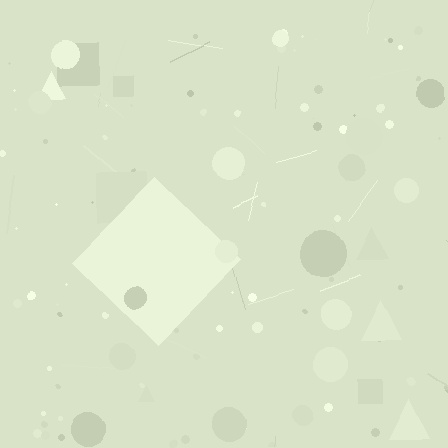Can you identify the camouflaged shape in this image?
The camouflaged shape is a diamond.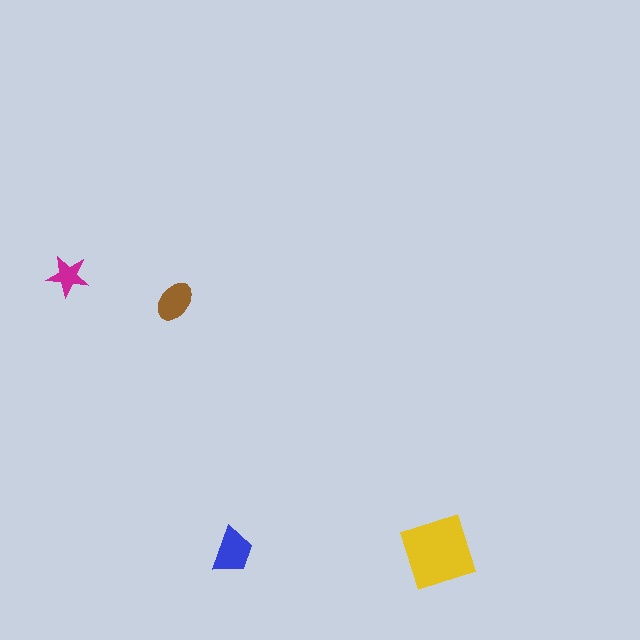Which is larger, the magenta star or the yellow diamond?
The yellow diamond.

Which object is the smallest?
The magenta star.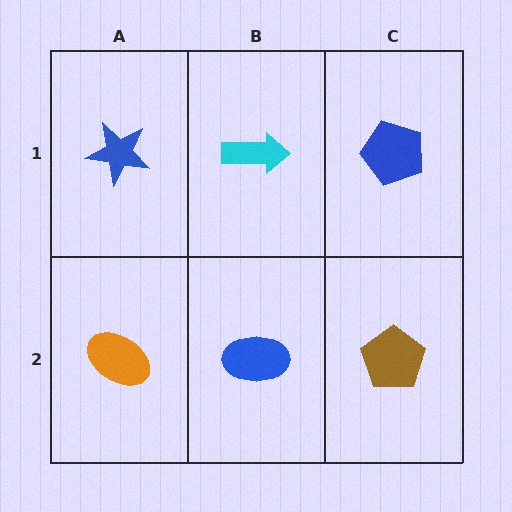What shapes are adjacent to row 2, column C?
A blue pentagon (row 1, column C), a blue ellipse (row 2, column B).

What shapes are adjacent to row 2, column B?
A cyan arrow (row 1, column B), an orange ellipse (row 2, column A), a brown pentagon (row 2, column C).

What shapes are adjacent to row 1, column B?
A blue ellipse (row 2, column B), a blue star (row 1, column A), a blue pentagon (row 1, column C).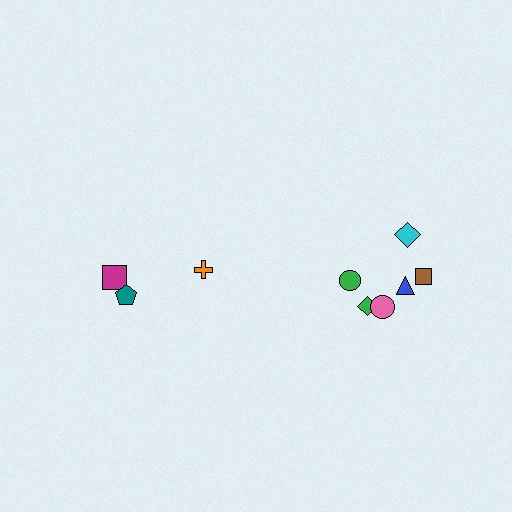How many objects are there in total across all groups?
There are 9 objects.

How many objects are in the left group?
There are 3 objects.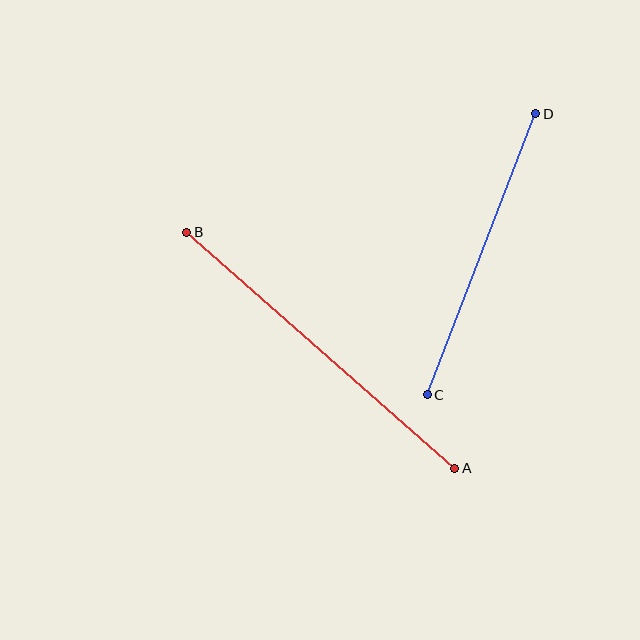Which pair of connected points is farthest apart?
Points A and B are farthest apart.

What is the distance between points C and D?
The distance is approximately 301 pixels.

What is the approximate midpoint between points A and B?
The midpoint is at approximately (321, 350) pixels.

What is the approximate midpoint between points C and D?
The midpoint is at approximately (482, 254) pixels.